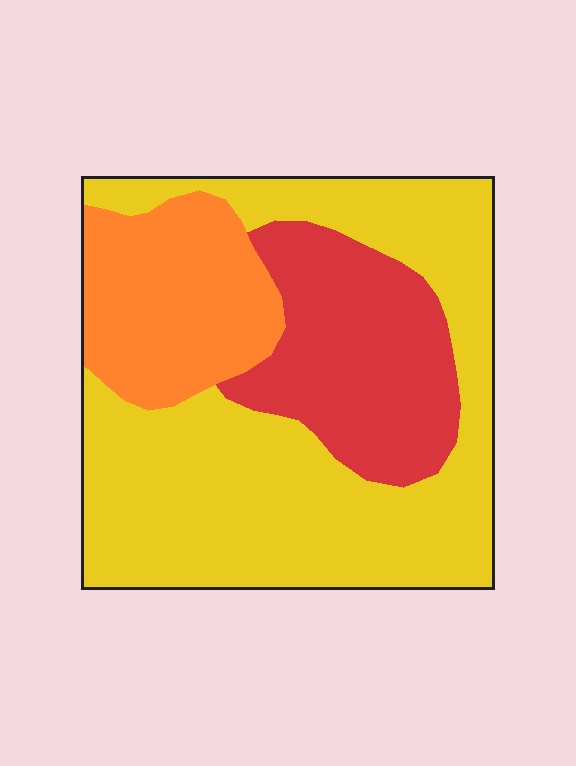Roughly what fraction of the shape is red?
Red takes up about one quarter (1/4) of the shape.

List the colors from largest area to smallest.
From largest to smallest: yellow, red, orange.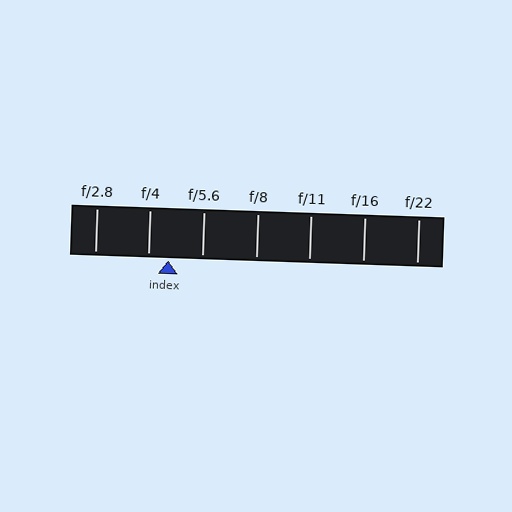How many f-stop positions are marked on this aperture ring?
There are 7 f-stop positions marked.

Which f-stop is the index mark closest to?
The index mark is closest to f/4.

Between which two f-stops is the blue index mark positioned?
The index mark is between f/4 and f/5.6.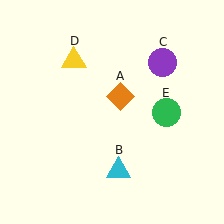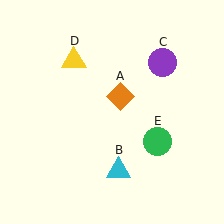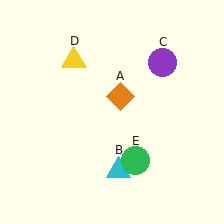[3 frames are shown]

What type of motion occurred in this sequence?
The green circle (object E) rotated clockwise around the center of the scene.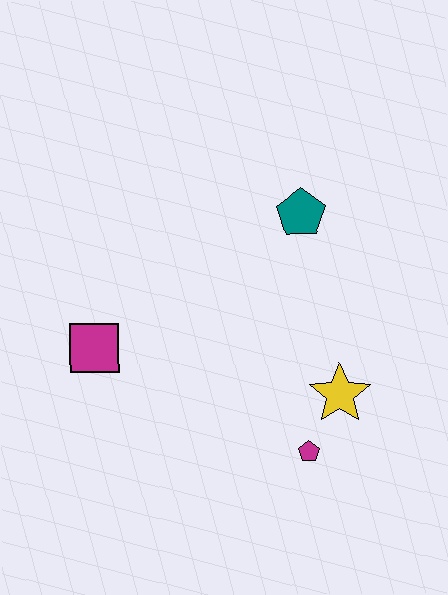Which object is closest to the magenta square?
The magenta pentagon is closest to the magenta square.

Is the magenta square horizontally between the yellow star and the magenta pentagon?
No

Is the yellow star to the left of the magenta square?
No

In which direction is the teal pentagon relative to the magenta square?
The teal pentagon is to the right of the magenta square.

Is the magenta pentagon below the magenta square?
Yes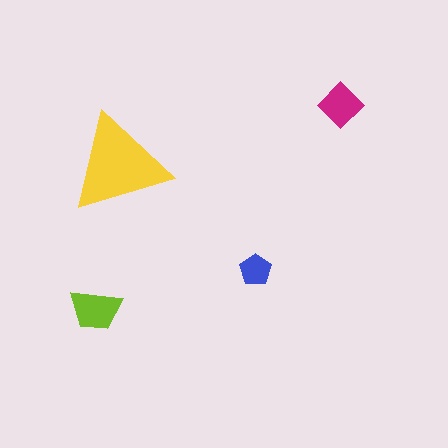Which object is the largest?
The yellow triangle.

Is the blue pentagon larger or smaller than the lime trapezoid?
Smaller.